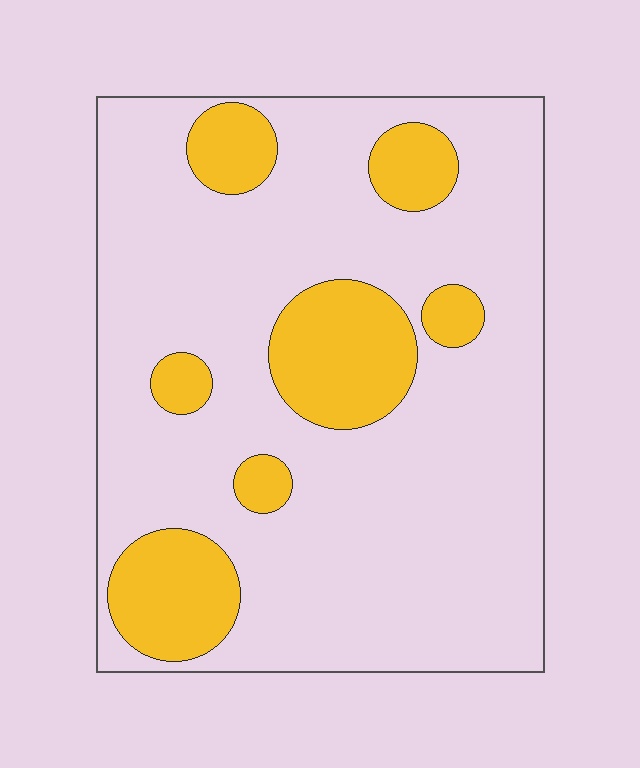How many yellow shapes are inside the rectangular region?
7.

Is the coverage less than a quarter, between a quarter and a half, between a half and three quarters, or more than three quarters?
Less than a quarter.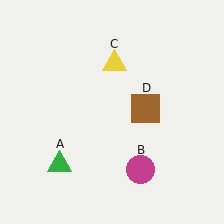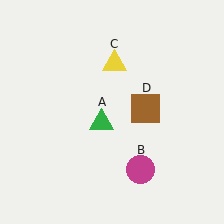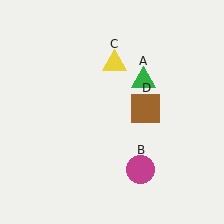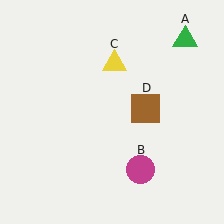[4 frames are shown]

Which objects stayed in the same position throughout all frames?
Magenta circle (object B) and yellow triangle (object C) and brown square (object D) remained stationary.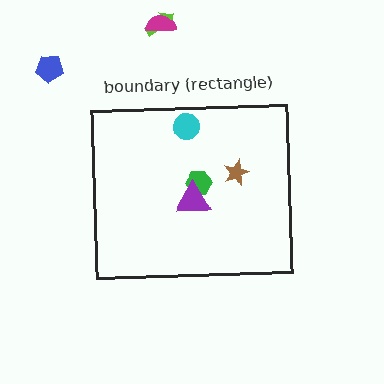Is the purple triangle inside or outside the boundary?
Inside.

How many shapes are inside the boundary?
4 inside, 3 outside.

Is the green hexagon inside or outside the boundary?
Inside.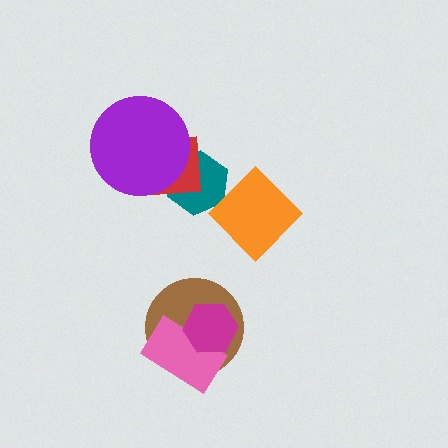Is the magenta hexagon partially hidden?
No, no other shape covers it.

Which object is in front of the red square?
The purple circle is in front of the red square.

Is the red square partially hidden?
Yes, it is partially covered by another shape.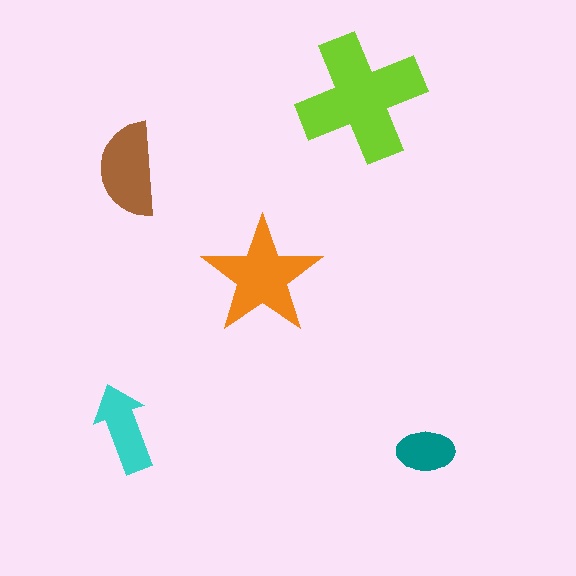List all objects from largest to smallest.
The lime cross, the orange star, the brown semicircle, the cyan arrow, the teal ellipse.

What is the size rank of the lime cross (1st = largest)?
1st.